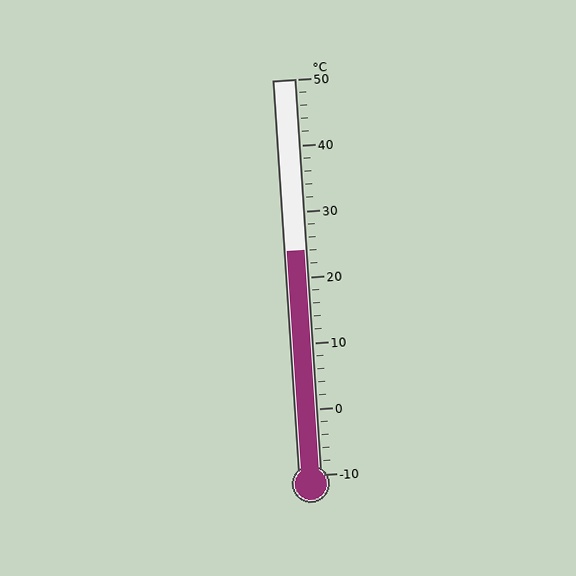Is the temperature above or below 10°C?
The temperature is above 10°C.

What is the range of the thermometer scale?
The thermometer scale ranges from -10°C to 50°C.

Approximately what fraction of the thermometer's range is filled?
The thermometer is filled to approximately 55% of its range.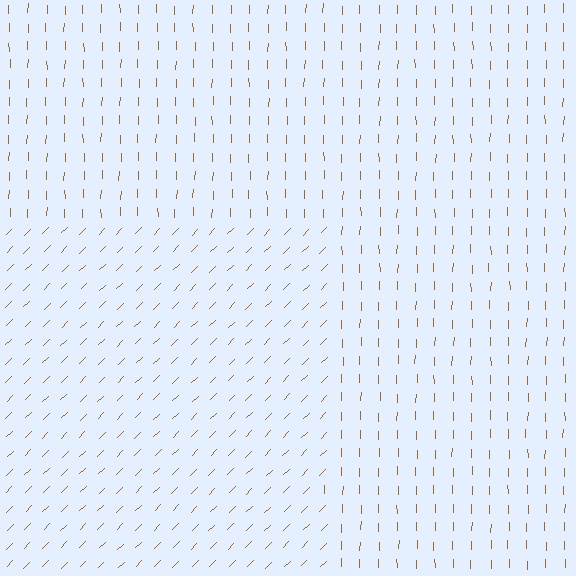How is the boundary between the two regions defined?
The boundary is defined purely by a change in line orientation (approximately 45 degrees difference). All lines are the same color and thickness.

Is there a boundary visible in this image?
Yes, there is a texture boundary formed by a change in line orientation.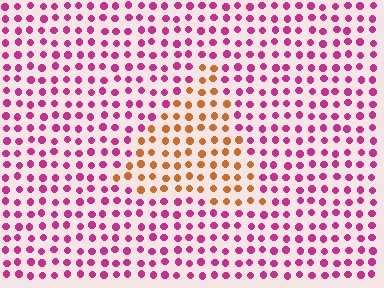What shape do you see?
I see a triangle.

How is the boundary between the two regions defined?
The boundary is defined purely by a slight shift in hue (about 63 degrees). Spacing, size, and orientation are identical on both sides.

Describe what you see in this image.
The image is filled with small magenta elements in a uniform arrangement. A triangle-shaped region is visible where the elements are tinted to a slightly different hue, forming a subtle color boundary.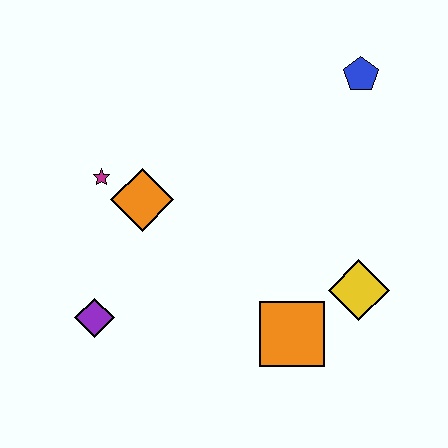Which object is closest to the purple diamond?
The orange diamond is closest to the purple diamond.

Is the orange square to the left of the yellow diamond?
Yes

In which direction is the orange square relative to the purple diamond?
The orange square is to the right of the purple diamond.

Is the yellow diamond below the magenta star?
Yes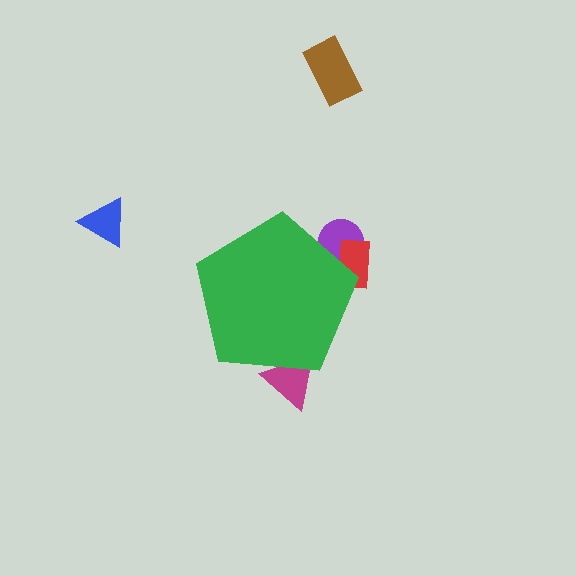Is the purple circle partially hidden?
Yes, the purple circle is partially hidden behind the green pentagon.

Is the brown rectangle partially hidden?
No, the brown rectangle is fully visible.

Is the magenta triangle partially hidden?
Yes, the magenta triangle is partially hidden behind the green pentagon.